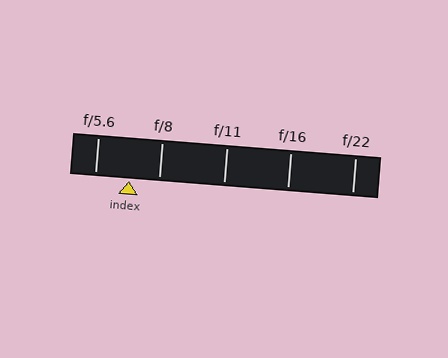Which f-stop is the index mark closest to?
The index mark is closest to f/8.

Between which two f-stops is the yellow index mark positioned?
The index mark is between f/5.6 and f/8.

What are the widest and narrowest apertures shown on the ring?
The widest aperture shown is f/5.6 and the narrowest is f/22.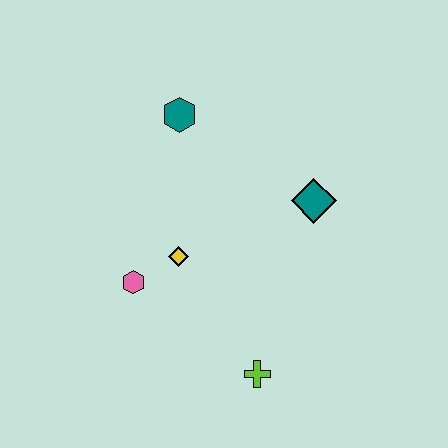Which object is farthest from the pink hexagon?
The teal diamond is farthest from the pink hexagon.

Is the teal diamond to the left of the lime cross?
No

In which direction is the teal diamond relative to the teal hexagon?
The teal diamond is to the right of the teal hexagon.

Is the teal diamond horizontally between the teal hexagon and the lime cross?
No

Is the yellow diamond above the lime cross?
Yes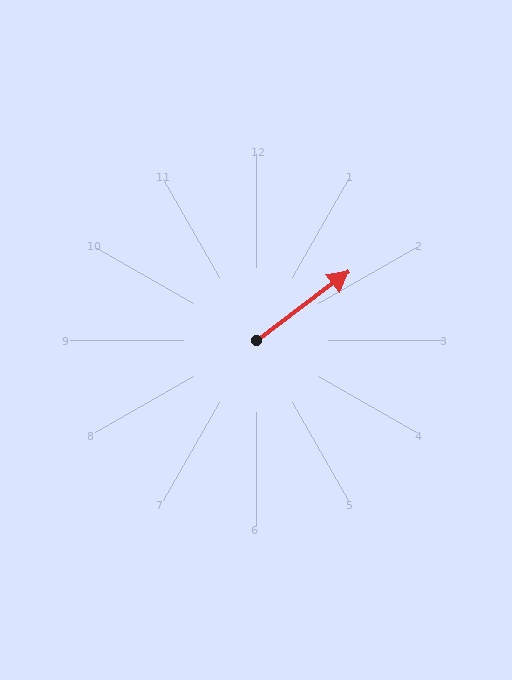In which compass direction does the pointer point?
Northeast.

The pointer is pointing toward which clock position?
Roughly 2 o'clock.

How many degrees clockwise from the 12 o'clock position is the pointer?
Approximately 53 degrees.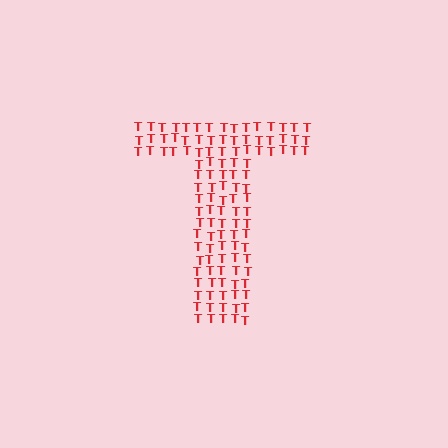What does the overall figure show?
The overall figure shows the letter T.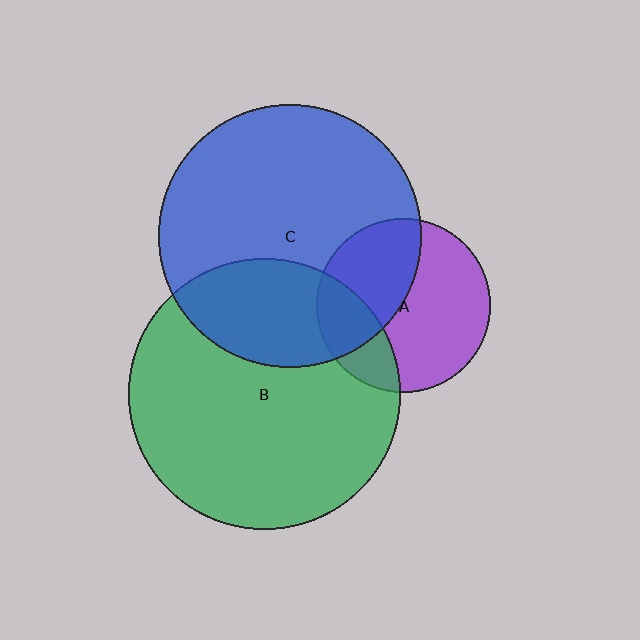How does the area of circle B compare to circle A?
Approximately 2.4 times.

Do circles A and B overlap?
Yes.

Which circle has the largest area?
Circle B (green).